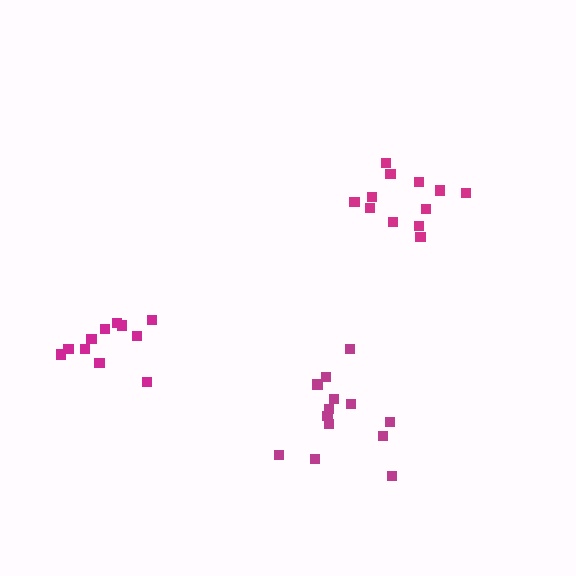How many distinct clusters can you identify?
There are 3 distinct clusters.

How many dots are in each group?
Group 1: 13 dots, Group 2: 11 dots, Group 3: 12 dots (36 total).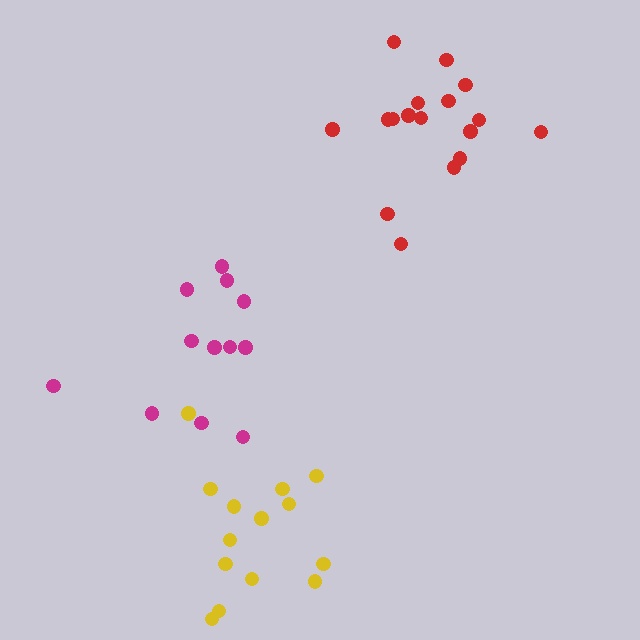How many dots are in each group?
Group 1: 17 dots, Group 2: 12 dots, Group 3: 14 dots (43 total).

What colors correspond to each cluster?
The clusters are colored: red, magenta, yellow.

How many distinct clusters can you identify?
There are 3 distinct clusters.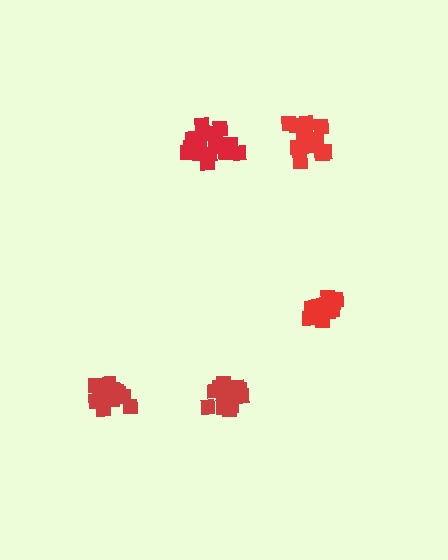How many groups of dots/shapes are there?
There are 5 groups.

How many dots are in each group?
Group 1: 15 dots, Group 2: 19 dots, Group 3: 15 dots, Group 4: 19 dots, Group 5: 20 dots (88 total).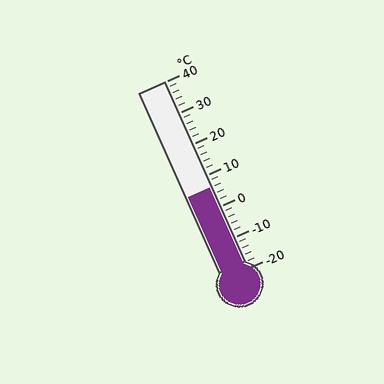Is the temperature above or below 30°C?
The temperature is below 30°C.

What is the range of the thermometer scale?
The thermometer scale ranges from -20°C to 40°C.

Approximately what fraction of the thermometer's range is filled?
The thermometer is filled to approximately 45% of its range.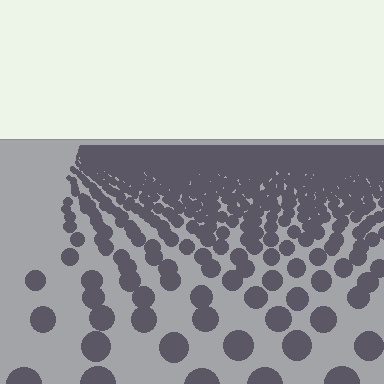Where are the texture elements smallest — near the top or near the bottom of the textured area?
Near the top.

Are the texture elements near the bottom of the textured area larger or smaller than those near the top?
Larger. Near the bottom, elements are closer to the viewer and appear at a bigger on-screen size.